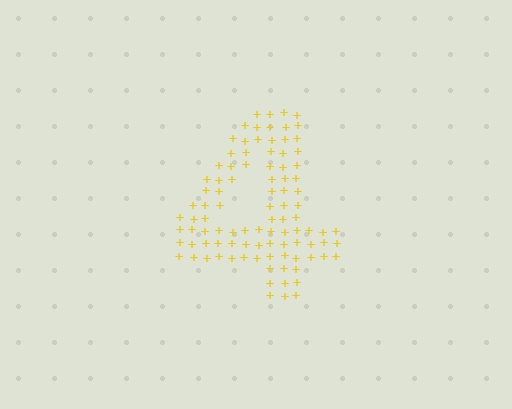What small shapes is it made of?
It is made of small plus signs.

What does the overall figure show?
The overall figure shows the digit 4.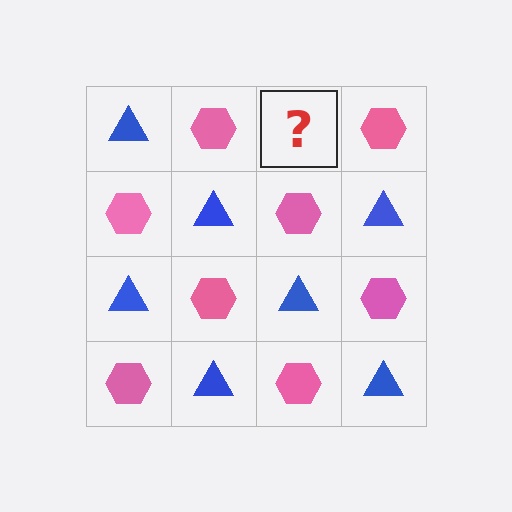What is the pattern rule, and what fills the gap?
The rule is that it alternates blue triangle and pink hexagon in a checkerboard pattern. The gap should be filled with a blue triangle.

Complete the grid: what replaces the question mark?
The question mark should be replaced with a blue triangle.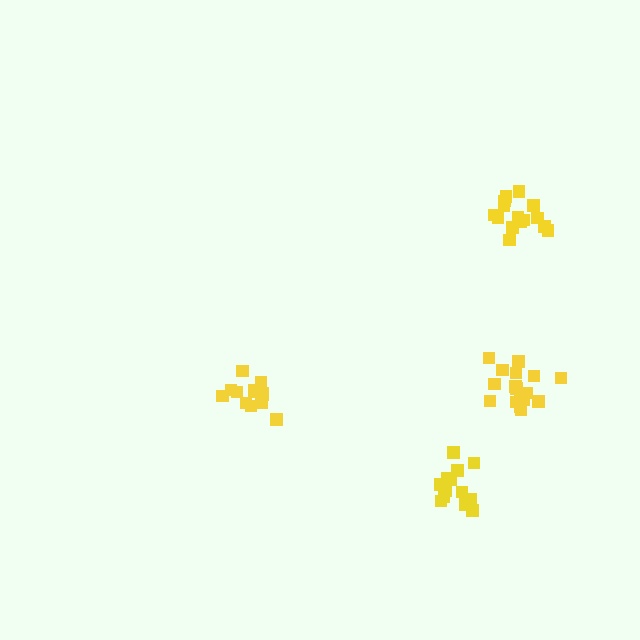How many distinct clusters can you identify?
There are 4 distinct clusters.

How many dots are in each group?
Group 1: 14 dots, Group 2: 15 dots, Group 3: 13 dots, Group 4: 18 dots (60 total).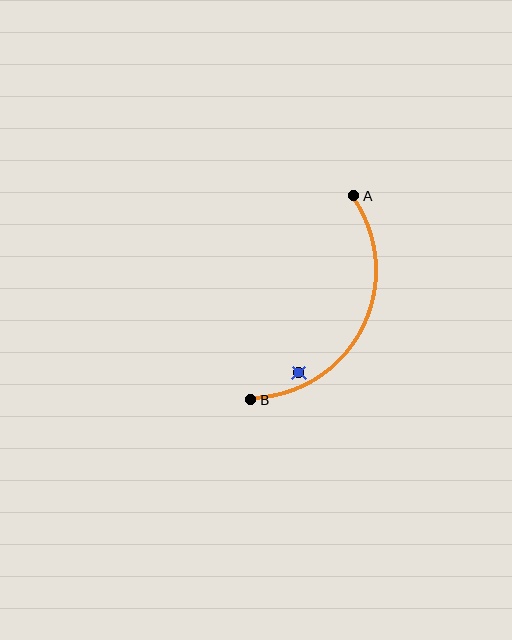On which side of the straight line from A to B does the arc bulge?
The arc bulges to the right of the straight line connecting A and B.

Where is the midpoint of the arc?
The arc midpoint is the point on the curve farthest from the straight line joining A and B. It sits to the right of that line.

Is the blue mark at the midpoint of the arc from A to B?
No — the blue mark does not lie on the arc at all. It sits slightly inside the curve.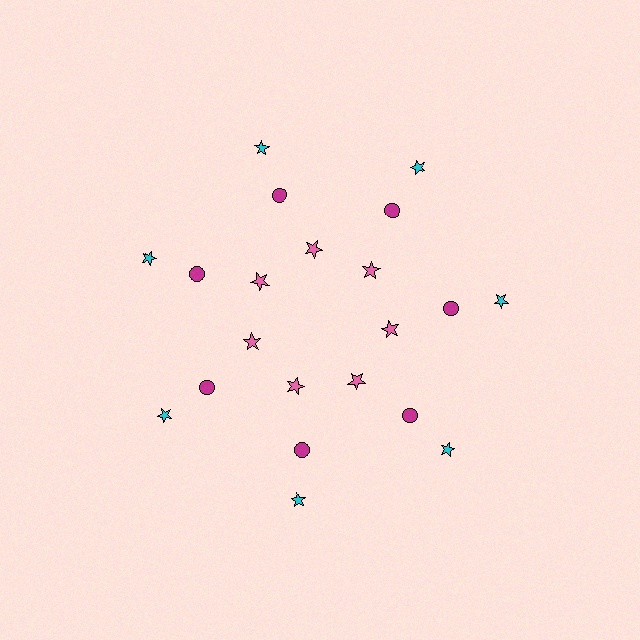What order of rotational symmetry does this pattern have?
This pattern has 7-fold rotational symmetry.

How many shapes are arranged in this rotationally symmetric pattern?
There are 21 shapes, arranged in 7 groups of 3.